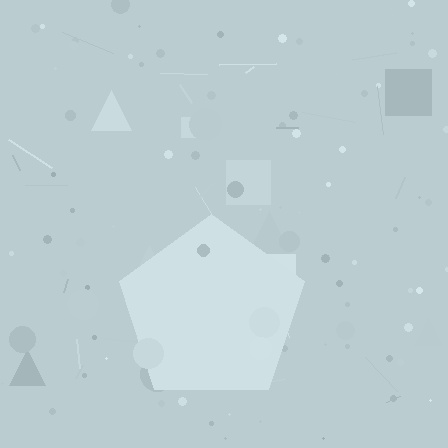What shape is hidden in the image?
A pentagon is hidden in the image.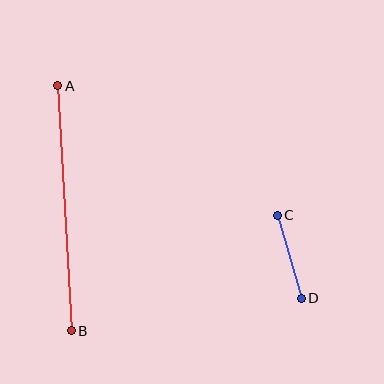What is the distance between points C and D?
The distance is approximately 86 pixels.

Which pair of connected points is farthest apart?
Points A and B are farthest apart.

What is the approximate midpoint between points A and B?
The midpoint is at approximately (64, 208) pixels.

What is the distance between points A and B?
The distance is approximately 245 pixels.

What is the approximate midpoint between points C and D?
The midpoint is at approximately (289, 257) pixels.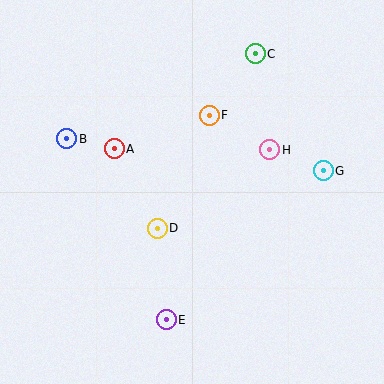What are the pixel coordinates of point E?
Point E is at (166, 320).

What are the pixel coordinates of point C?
Point C is at (255, 54).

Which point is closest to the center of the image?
Point D at (157, 229) is closest to the center.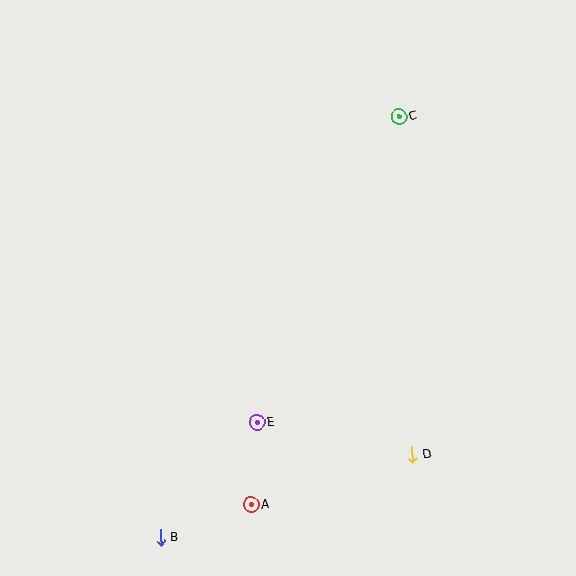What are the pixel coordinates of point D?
Point D is at (412, 455).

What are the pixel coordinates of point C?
Point C is at (399, 116).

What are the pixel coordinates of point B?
Point B is at (161, 537).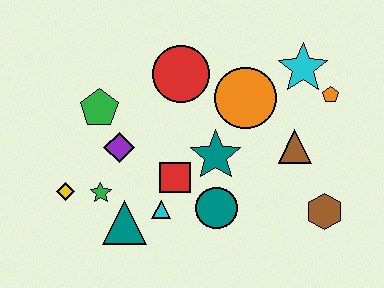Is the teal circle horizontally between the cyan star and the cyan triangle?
Yes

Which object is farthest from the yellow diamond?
The orange pentagon is farthest from the yellow diamond.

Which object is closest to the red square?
The cyan triangle is closest to the red square.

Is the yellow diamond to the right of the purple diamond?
No